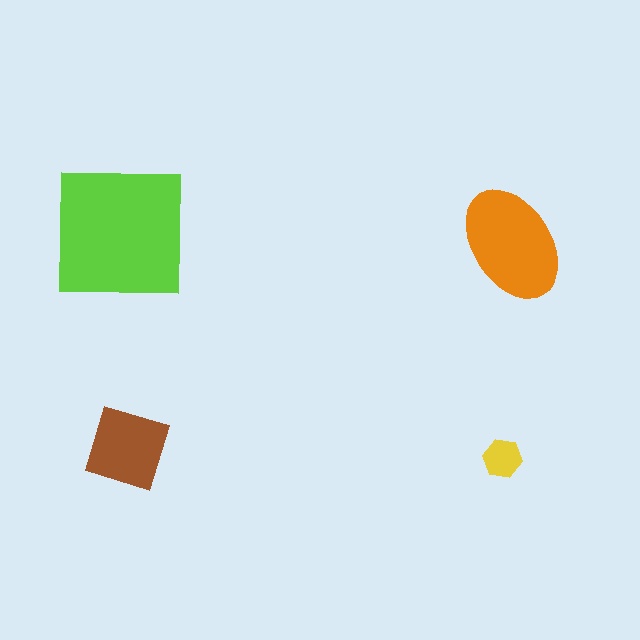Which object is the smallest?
The yellow hexagon.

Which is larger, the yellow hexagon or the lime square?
The lime square.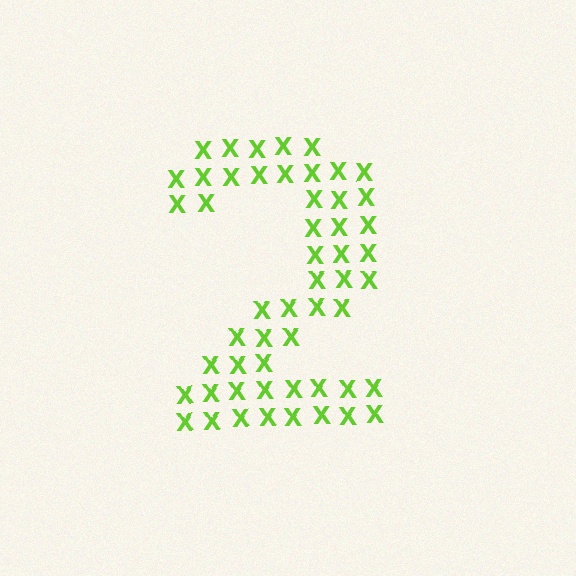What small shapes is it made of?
It is made of small letter X's.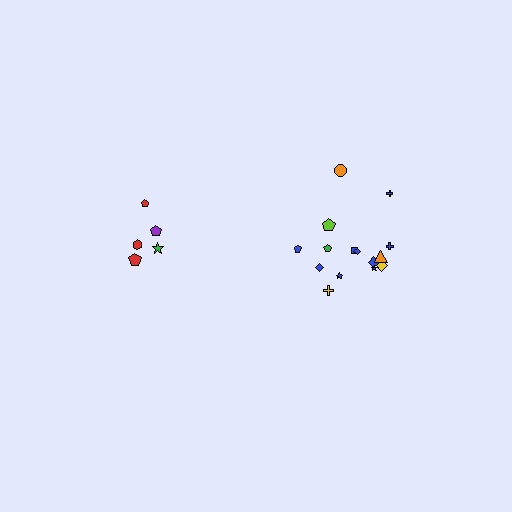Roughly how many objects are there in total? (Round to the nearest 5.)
Roughly 20 objects in total.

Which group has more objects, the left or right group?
The right group.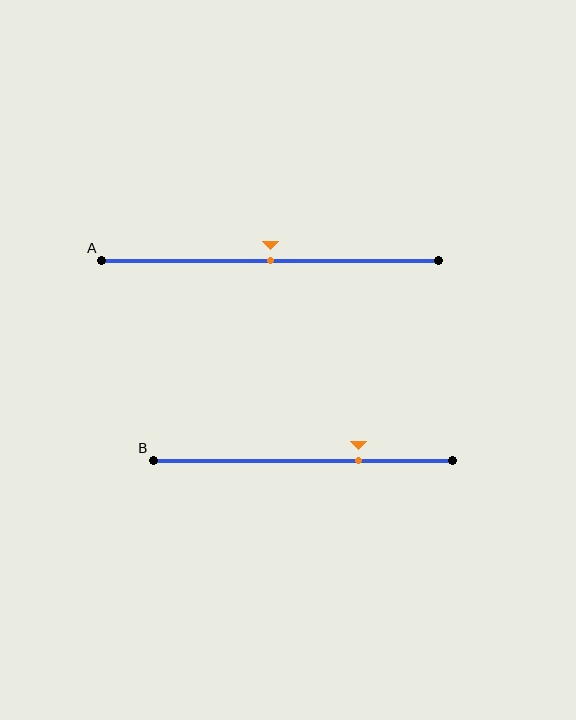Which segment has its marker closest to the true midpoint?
Segment A has its marker closest to the true midpoint.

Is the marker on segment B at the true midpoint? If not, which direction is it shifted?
No, the marker on segment B is shifted to the right by about 19% of the segment length.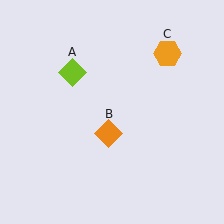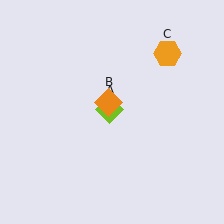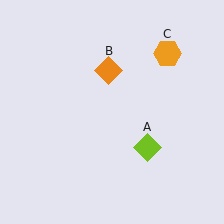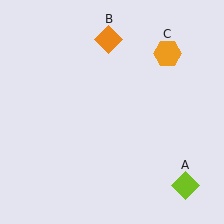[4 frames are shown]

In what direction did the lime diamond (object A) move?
The lime diamond (object A) moved down and to the right.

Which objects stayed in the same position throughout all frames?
Orange hexagon (object C) remained stationary.